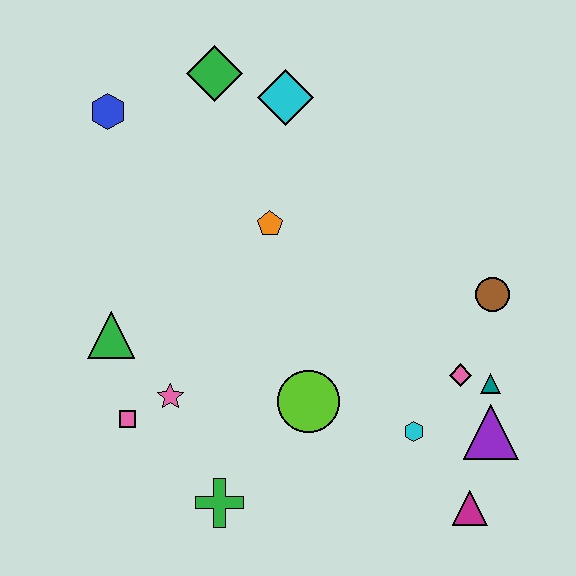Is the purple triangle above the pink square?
No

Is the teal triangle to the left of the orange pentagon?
No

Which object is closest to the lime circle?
The cyan hexagon is closest to the lime circle.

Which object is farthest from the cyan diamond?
The magenta triangle is farthest from the cyan diamond.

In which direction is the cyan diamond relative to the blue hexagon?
The cyan diamond is to the right of the blue hexagon.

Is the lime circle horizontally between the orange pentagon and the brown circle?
Yes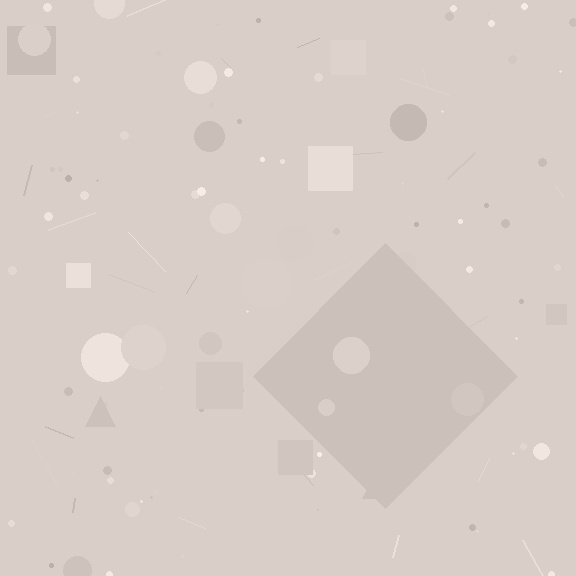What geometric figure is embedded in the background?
A diamond is embedded in the background.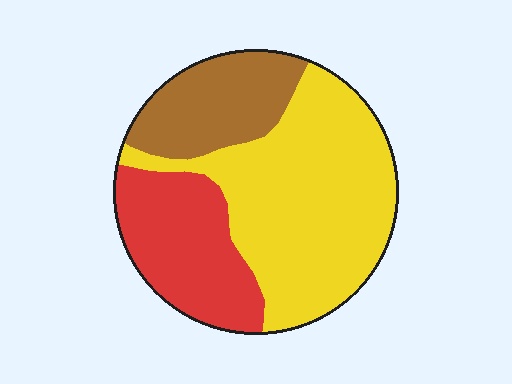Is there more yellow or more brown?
Yellow.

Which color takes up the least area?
Brown, at roughly 20%.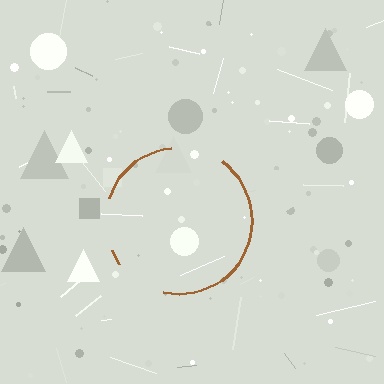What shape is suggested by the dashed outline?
The dashed outline suggests a circle.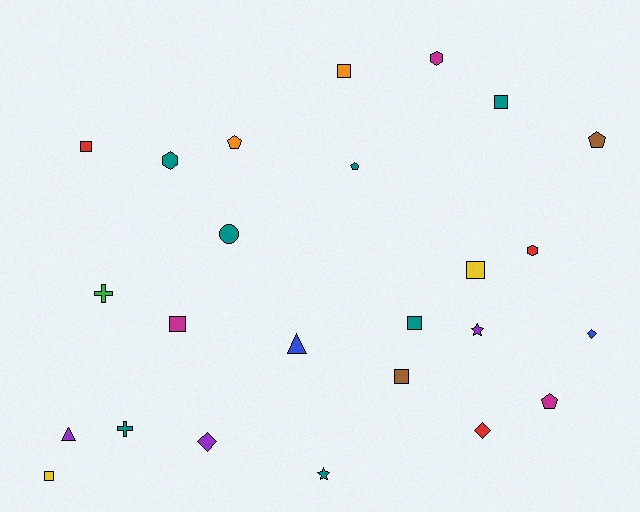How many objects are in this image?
There are 25 objects.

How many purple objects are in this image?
There are 3 purple objects.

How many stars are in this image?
There are 2 stars.